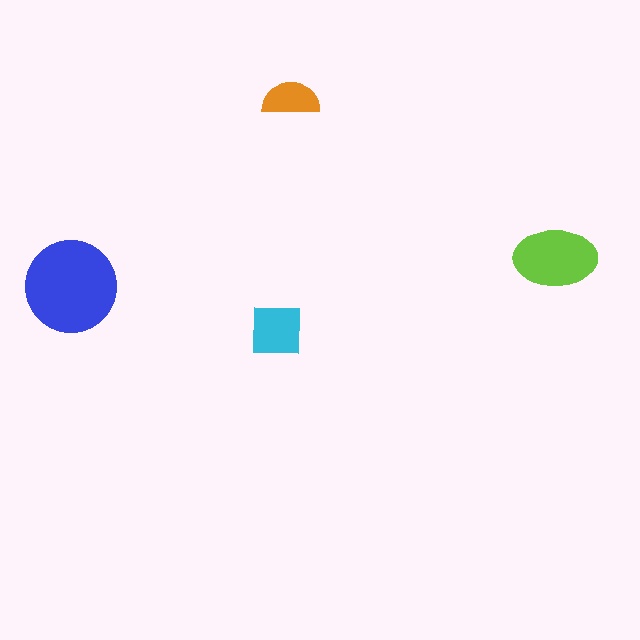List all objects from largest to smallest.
The blue circle, the lime ellipse, the cyan square, the orange semicircle.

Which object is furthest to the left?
The blue circle is leftmost.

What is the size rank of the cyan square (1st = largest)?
3rd.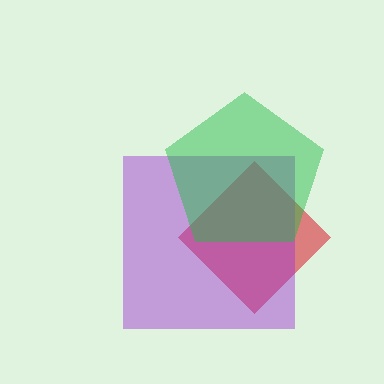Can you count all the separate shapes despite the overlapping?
Yes, there are 3 separate shapes.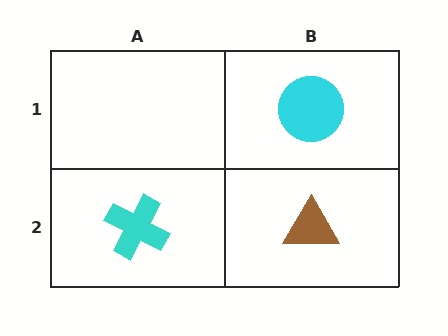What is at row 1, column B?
A cyan circle.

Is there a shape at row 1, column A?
No, that cell is empty.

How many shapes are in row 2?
2 shapes.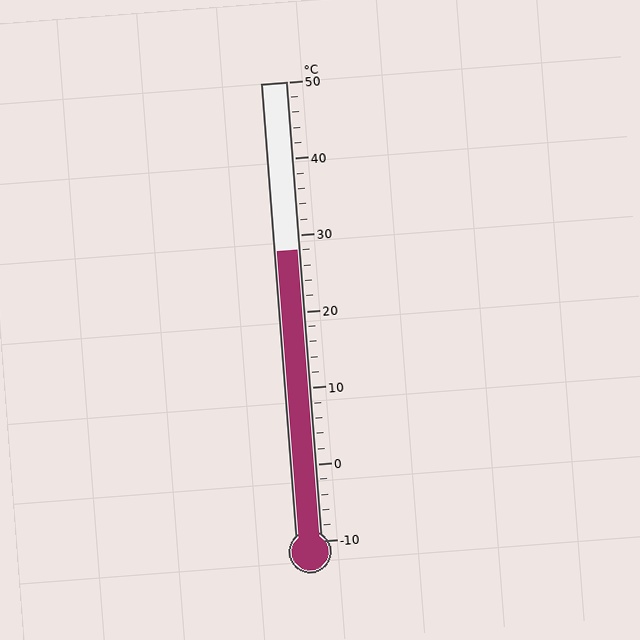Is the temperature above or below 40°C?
The temperature is below 40°C.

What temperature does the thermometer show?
The thermometer shows approximately 28°C.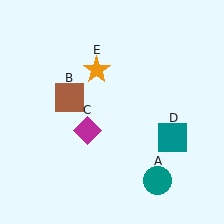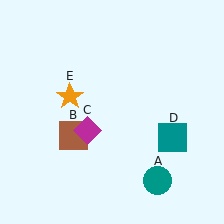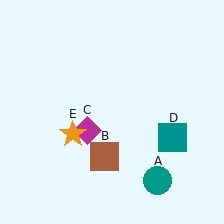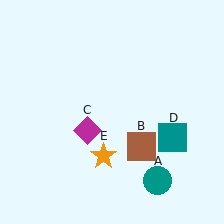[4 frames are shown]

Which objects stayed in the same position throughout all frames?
Teal circle (object A) and magenta diamond (object C) and teal square (object D) remained stationary.